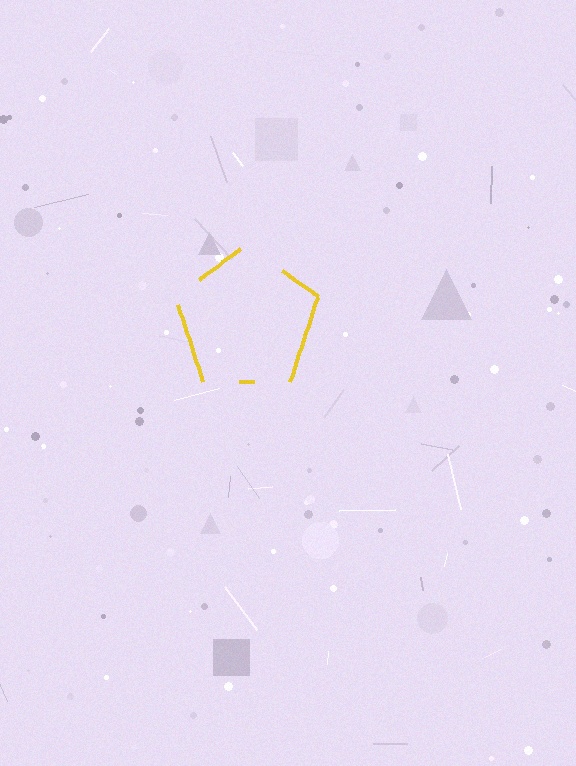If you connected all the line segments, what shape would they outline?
They would outline a pentagon.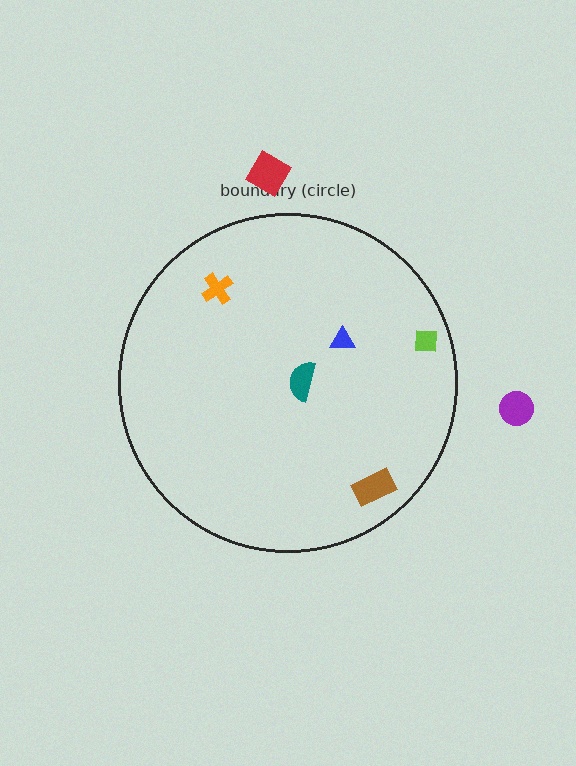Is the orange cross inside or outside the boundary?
Inside.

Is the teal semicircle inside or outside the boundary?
Inside.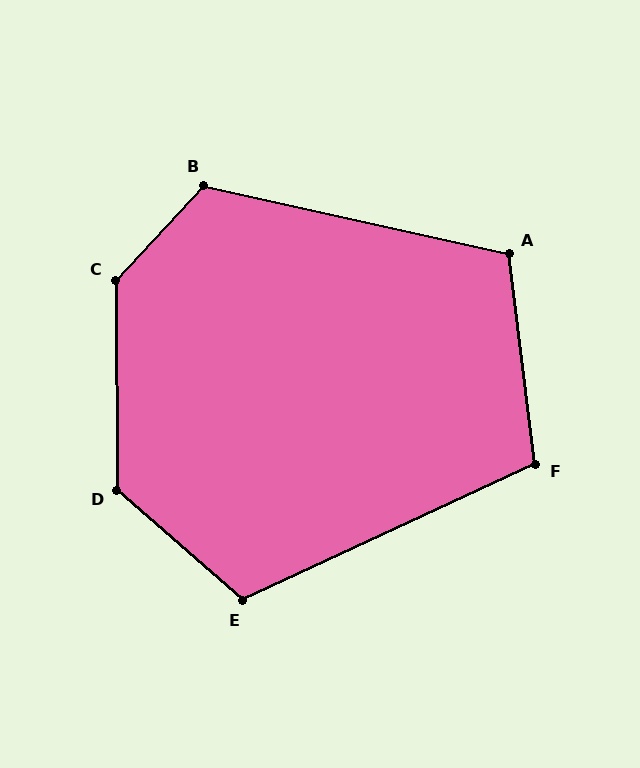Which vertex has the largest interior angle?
C, at approximately 136 degrees.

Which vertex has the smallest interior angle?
F, at approximately 108 degrees.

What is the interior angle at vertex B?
Approximately 121 degrees (obtuse).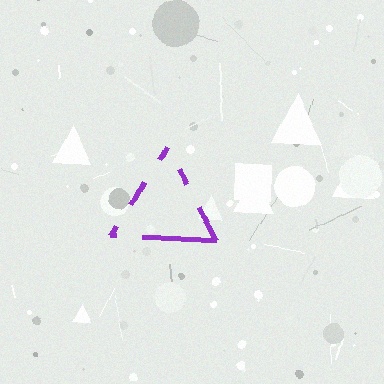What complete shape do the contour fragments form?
The contour fragments form a triangle.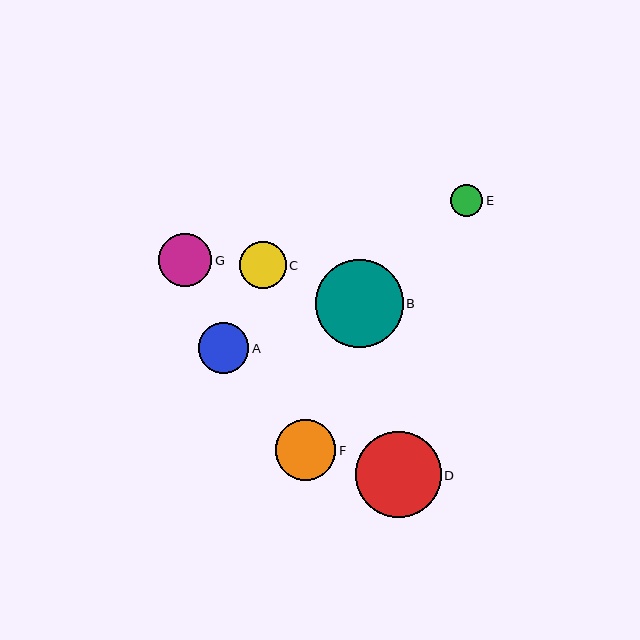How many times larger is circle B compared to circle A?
Circle B is approximately 1.7 times the size of circle A.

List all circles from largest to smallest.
From largest to smallest: B, D, F, G, A, C, E.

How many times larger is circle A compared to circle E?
Circle A is approximately 1.6 times the size of circle E.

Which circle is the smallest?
Circle E is the smallest with a size of approximately 32 pixels.